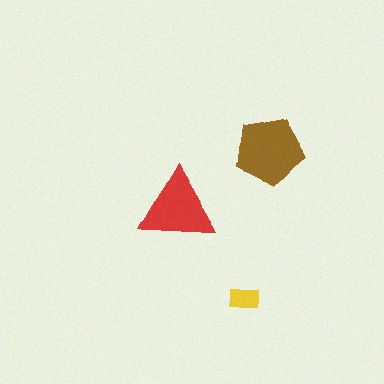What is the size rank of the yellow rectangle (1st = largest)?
3rd.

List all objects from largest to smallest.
The brown pentagon, the red triangle, the yellow rectangle.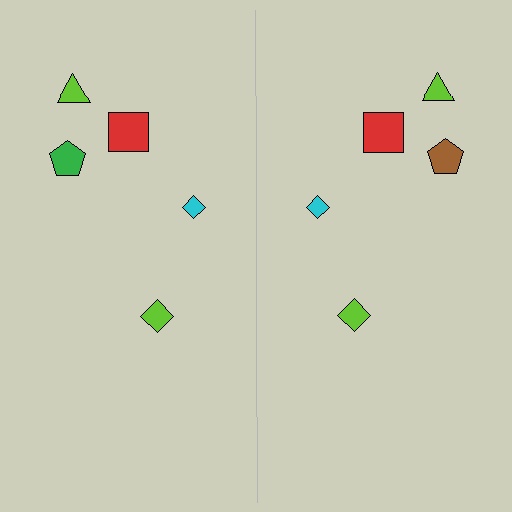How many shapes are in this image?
There are 10 shapes in this image.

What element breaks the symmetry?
The brown pentagon on the right side breaks the symmetry — its mirror counterpart is green.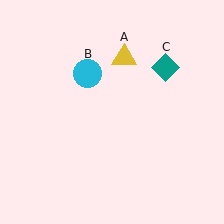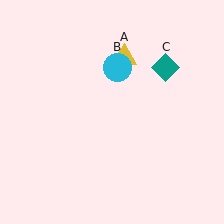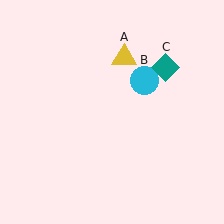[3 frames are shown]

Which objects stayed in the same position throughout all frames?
Yellow triangle (object A) and teal diamond (object C) remained stationary.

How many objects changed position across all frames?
1 object changed position: cyan circle (object B).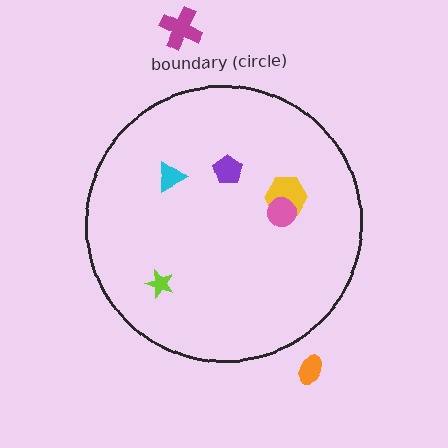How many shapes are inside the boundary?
5 inside, 2 outside.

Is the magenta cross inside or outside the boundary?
Outside.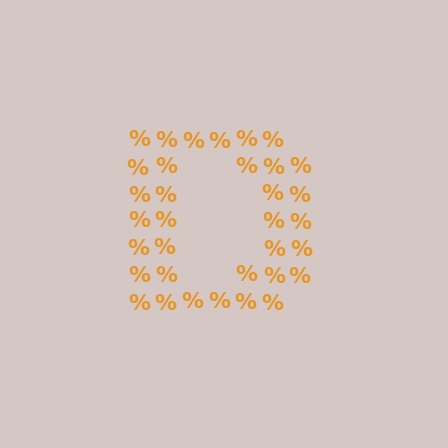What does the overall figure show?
The overall figure shows the letter D.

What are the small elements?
The small elements are percent signs.